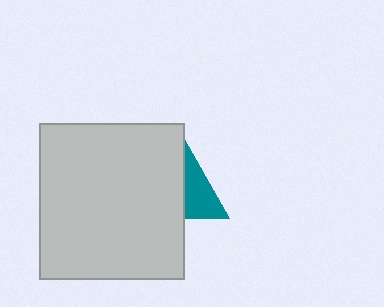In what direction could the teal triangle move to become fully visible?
The teal triangle could move right. That would shift it out from behind the light gray rectangle entirely.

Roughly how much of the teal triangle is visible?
A small part of it is visible (roughly 40%).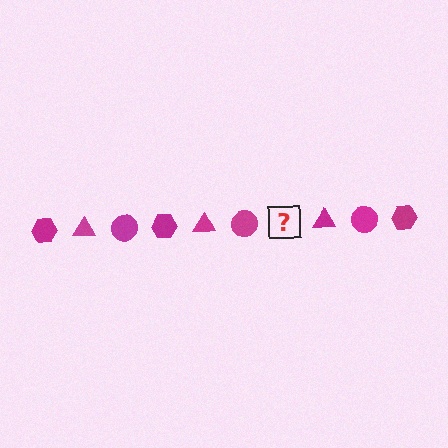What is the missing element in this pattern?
The missing element is a magenta hexagon.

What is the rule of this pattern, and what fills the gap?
The rule is that the pattern cycles through hexagon, triangle, circle shapes in magenta. The gap should be filled with a magenta hexagon.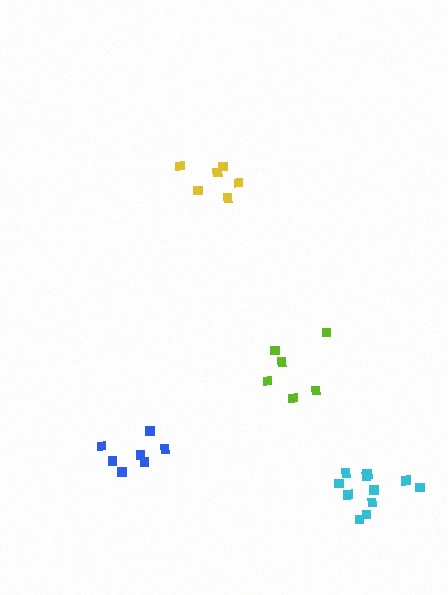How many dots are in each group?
Group 1: 7 dots, Group 2: 6 dots, Group 3: 6 dots, Group 4: 11 dots (30 total).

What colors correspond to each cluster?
The clusters are colored: blue, lime, yellow, cyan.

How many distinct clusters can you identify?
There are 4 distinct clusters.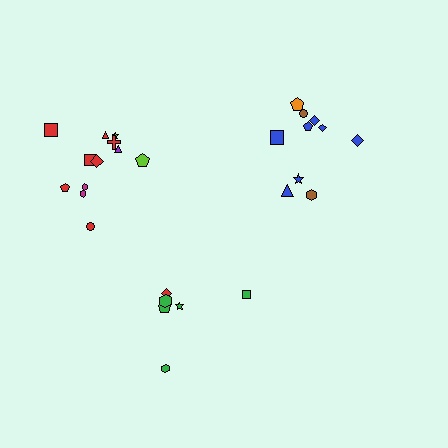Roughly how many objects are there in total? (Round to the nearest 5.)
Roughly 30 objects in total.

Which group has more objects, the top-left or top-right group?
The top-left group.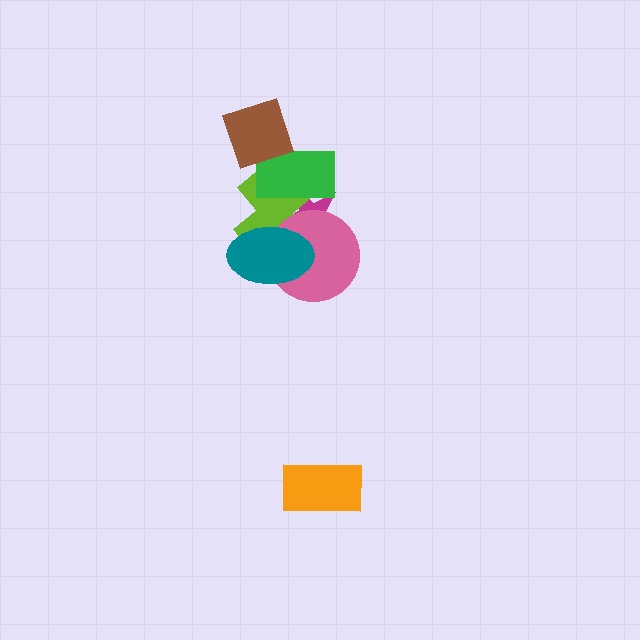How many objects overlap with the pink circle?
3 objects overlap with the pink circle.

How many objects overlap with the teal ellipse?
3 objects overlap with the teal ellipse.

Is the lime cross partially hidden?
Yes, it is partially covered by another shape.